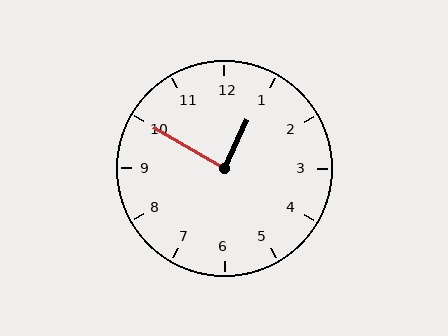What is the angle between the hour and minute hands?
Approximately 85 degrees.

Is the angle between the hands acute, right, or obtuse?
It is right.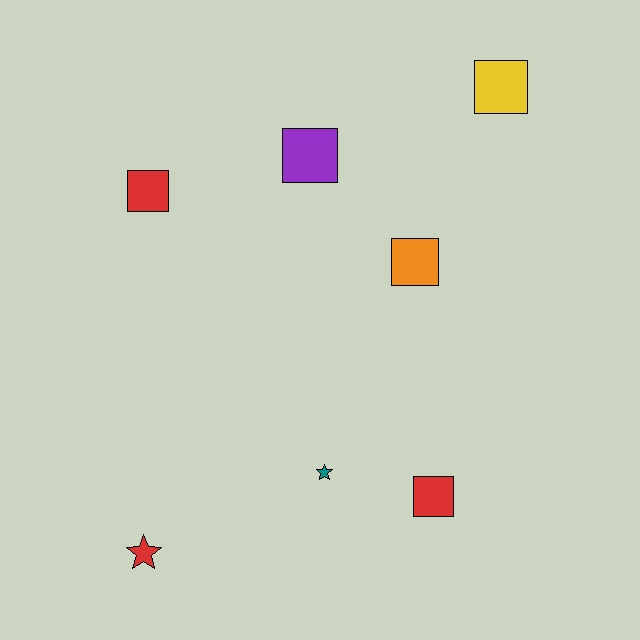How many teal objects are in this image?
There is 1 teal object.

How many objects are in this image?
There are 7 objects.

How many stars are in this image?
There are 2 stars.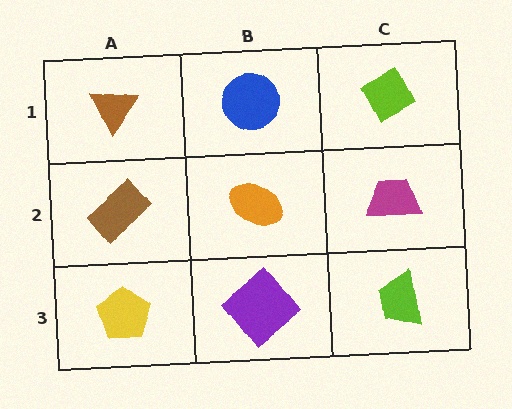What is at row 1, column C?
A lime diamond.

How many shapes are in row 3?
3 shapes.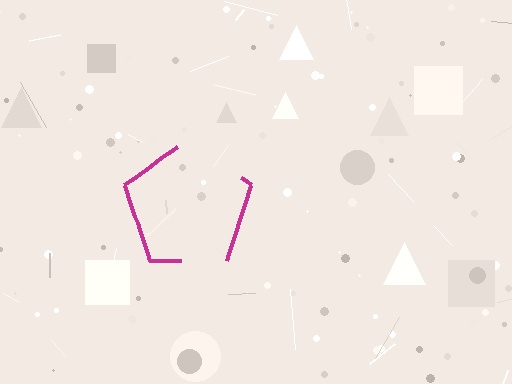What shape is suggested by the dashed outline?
The dashed outline suggests a pentagon.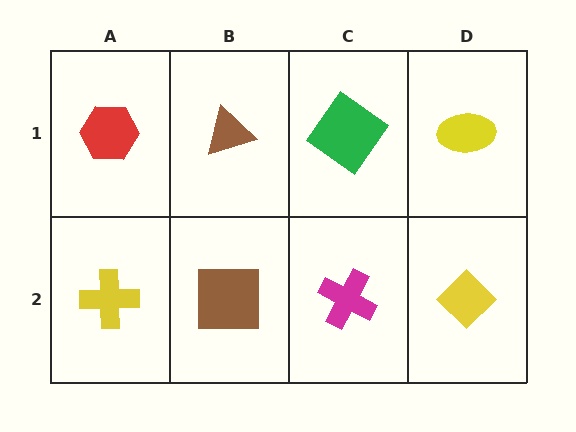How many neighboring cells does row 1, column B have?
3.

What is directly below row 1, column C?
A magenta cross.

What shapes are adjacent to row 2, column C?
A green diamond (row 1, column C), a brown square (row 2, column B), a yellow diamond (row 2, column D).